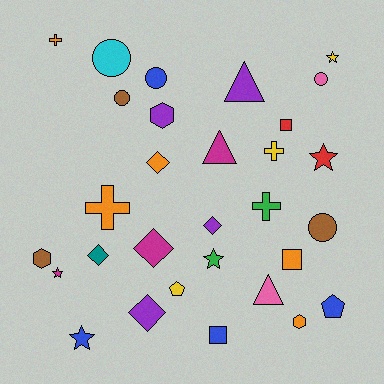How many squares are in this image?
There are 3 squares.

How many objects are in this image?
There are 30 objects.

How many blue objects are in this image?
There are 4 blue objects.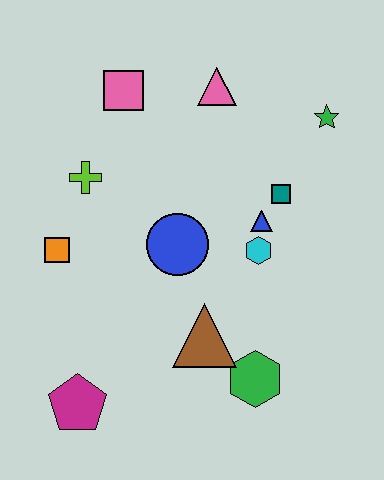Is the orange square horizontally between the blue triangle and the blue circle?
No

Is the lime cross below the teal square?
No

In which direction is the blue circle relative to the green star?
The blue circle is to the left of the green star.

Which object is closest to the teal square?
The blue triangle is closest to the teal square.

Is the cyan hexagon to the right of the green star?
No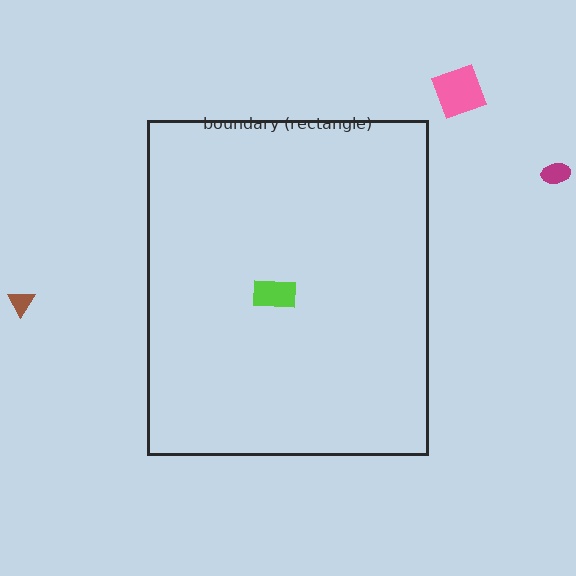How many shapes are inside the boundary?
1 inside, 3 outside.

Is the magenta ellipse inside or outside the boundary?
Outside.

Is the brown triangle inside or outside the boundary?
Outside.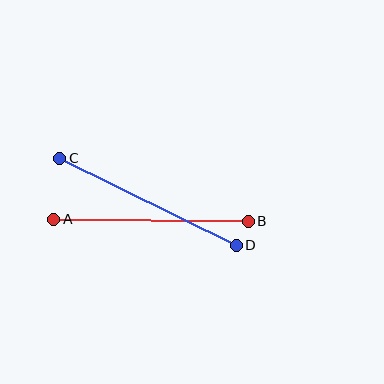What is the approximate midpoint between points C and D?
The midpoint is at approximately (148, 202) pixels.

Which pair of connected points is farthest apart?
Points C and D are farthest apart.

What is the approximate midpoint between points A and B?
The midpoint is at approximately (151, 220) pixels.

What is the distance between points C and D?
The distance is approximately 197 pixels.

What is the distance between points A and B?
The distance is approximately 194 pixels.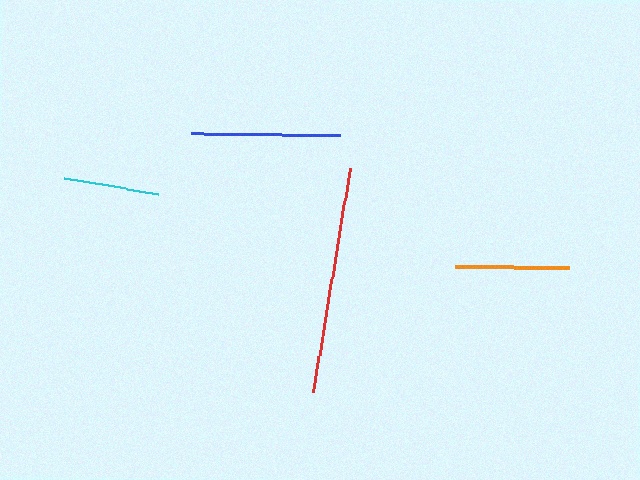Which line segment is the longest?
The red line is the longest at approximately 227 pixels.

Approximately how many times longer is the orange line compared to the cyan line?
The orange line is approximately 1.2 times the length of the cyan line.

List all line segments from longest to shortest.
From longest to shortest: red, blue, orange, cyan.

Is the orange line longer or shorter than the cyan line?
The orange line is longer than the cyan line.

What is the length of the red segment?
The red segment is approximately 227 pixels long.